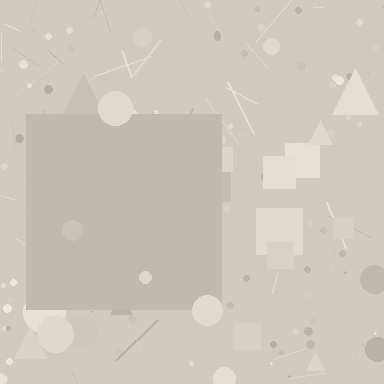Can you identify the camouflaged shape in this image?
The camouflaged shape is a square.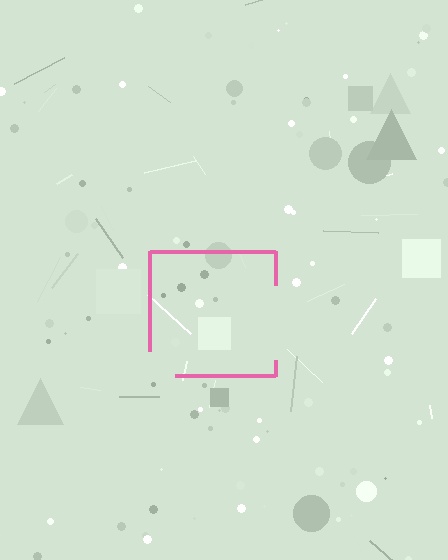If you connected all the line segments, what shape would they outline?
They would outline a square.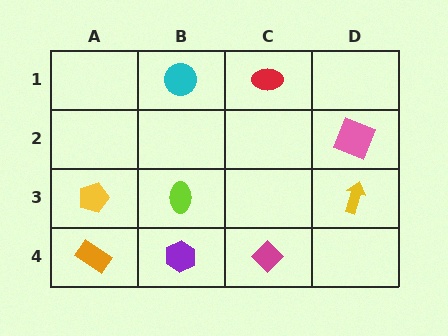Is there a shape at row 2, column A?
No, that cell is empty.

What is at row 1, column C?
A red ellipse.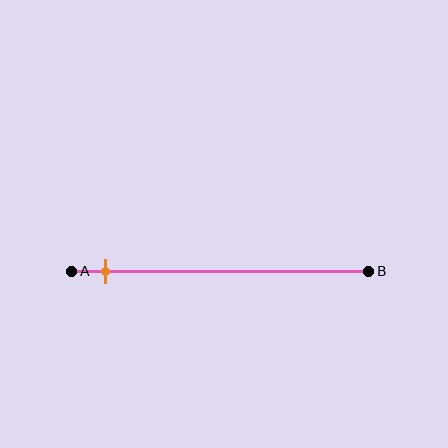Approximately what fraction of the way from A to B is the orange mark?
The orange mark is approximately 10% of the way from A to B.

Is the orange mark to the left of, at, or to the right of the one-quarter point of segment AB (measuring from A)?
The orange mark is to the left of the one-quarter point of segment AB.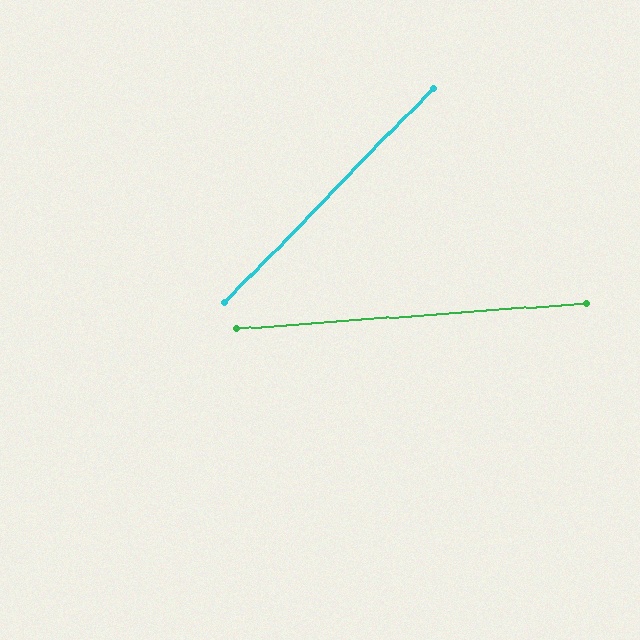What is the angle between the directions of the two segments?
Approximately 42 degrees.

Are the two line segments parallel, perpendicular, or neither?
Neither parallel nor perpendicular — they differ by about 42°.